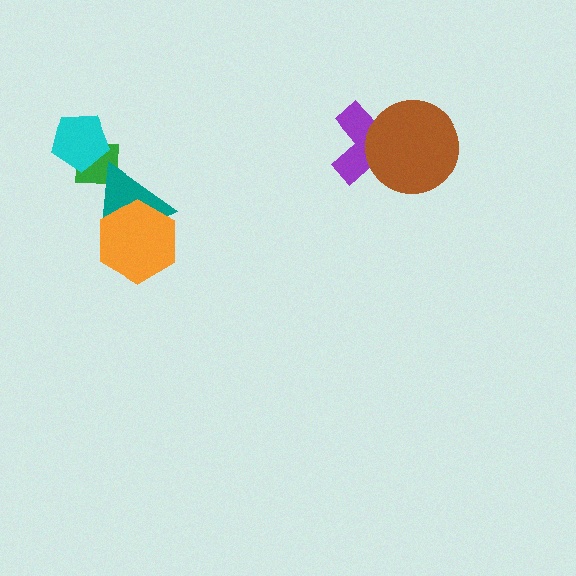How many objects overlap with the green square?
2 objects overlap with the green square.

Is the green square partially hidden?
Yes, it is partially covered by another shape.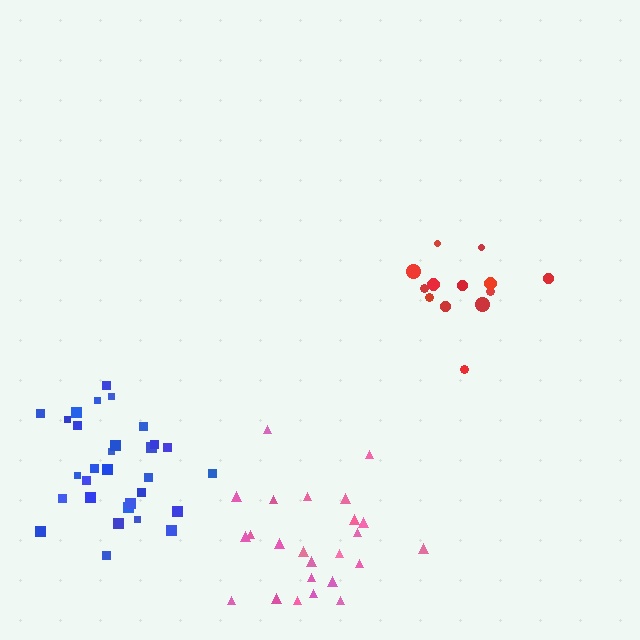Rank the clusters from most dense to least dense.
blue, red, pink.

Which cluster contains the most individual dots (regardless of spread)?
Blue (30).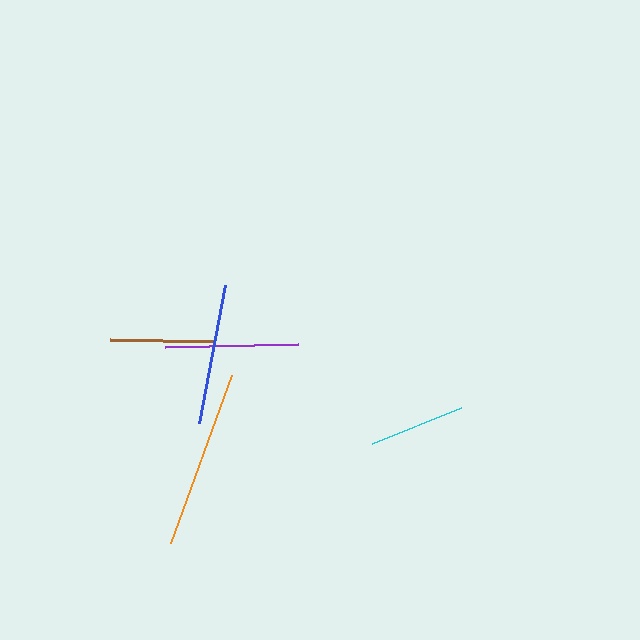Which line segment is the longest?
The orange line is the longest at approximately 179 pixels.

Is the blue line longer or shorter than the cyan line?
The blue line is longer than the cyan line.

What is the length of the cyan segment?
The cyan segment is approximately 96 pixels long.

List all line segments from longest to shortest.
From longest to shortest: orange, blue, purple, brown, cyan.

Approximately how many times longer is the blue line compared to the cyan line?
The blue line is approximately 1.5 times the length of the cyan line.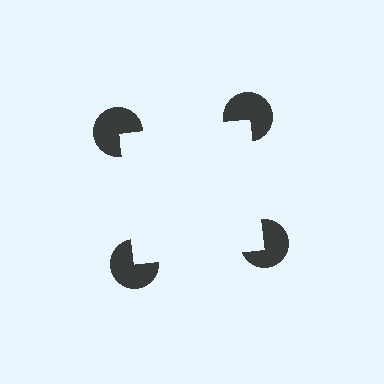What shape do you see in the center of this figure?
An illusory square — its edges are inferred from the aligned wedge cuts in the pac-man discs, not physically drawn.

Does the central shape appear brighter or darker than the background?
It typically appears slightly brighter than the background, even though no actual brightness change is drawn.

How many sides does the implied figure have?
4 sides.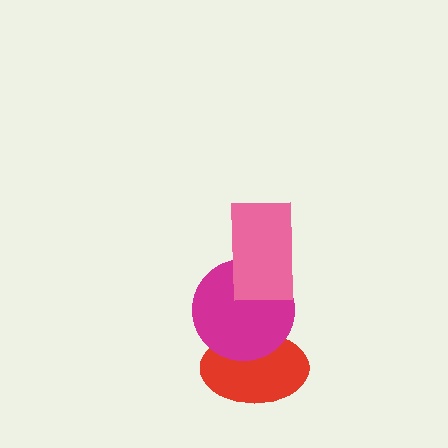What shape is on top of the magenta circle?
The pink rectangle is on top of the magenta circle.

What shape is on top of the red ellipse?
The magenta circle is on top of the red ellipse.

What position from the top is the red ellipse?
The red ellipse is 3rd from the top.